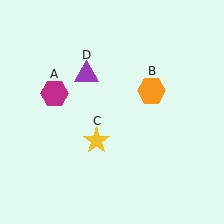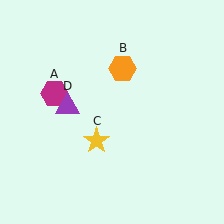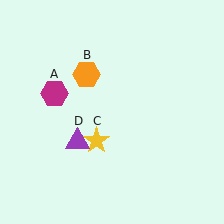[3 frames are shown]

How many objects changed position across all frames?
2 objects changed position: orange hexagon (object B), purple triangle (object D).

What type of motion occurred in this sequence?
The orange hexagon (object B), purple triangle (object D) rotated counterclockwise around the center of the scene.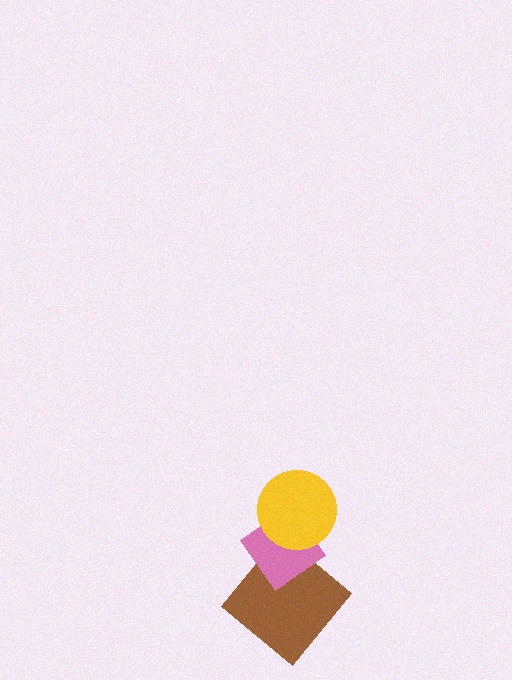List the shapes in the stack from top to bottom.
From top to bottom: the yellow circle, the pink diamond, the brown diamond.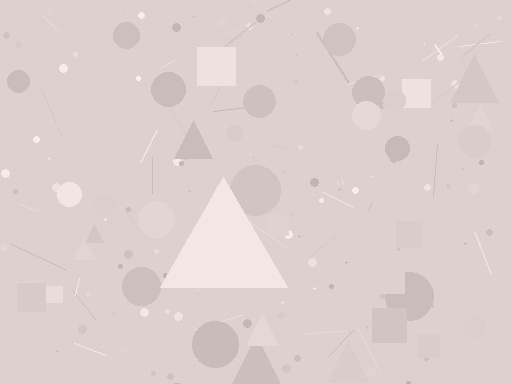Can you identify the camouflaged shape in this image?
The camouflaged shape is a triangle.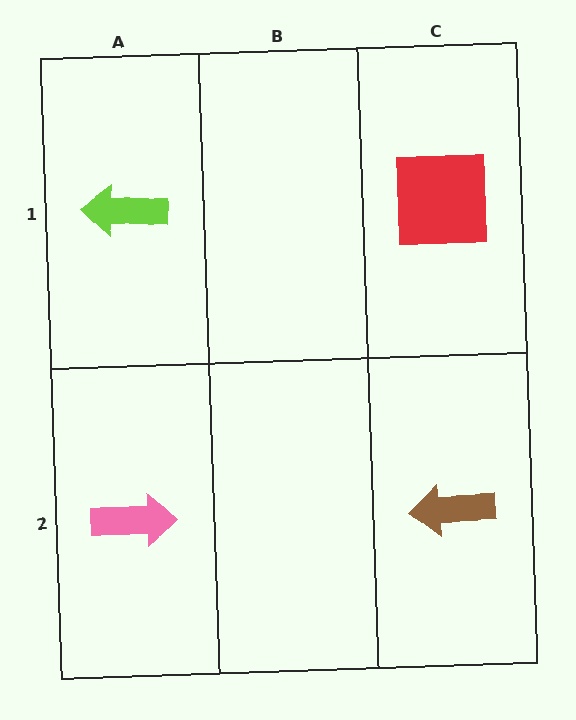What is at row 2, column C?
A brown arrow.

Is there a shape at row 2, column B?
No, that cell is empty.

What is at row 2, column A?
A pink arrow.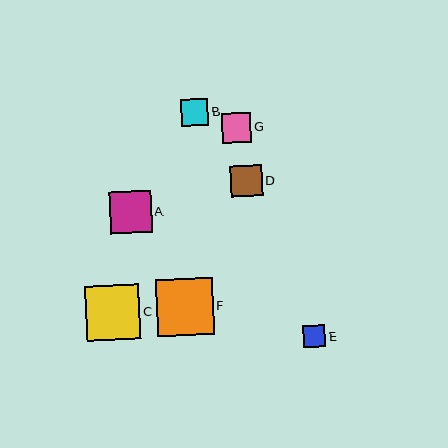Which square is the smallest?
Square E is the smallest with a size of approximately 22 pixels.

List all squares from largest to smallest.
From largest to smallest: F, C, A, D, G, B, E.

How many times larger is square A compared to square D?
Square A is approximately 1.3 times the size of square D.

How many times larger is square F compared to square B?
Square F is approximately 2.1 times the size of square B.